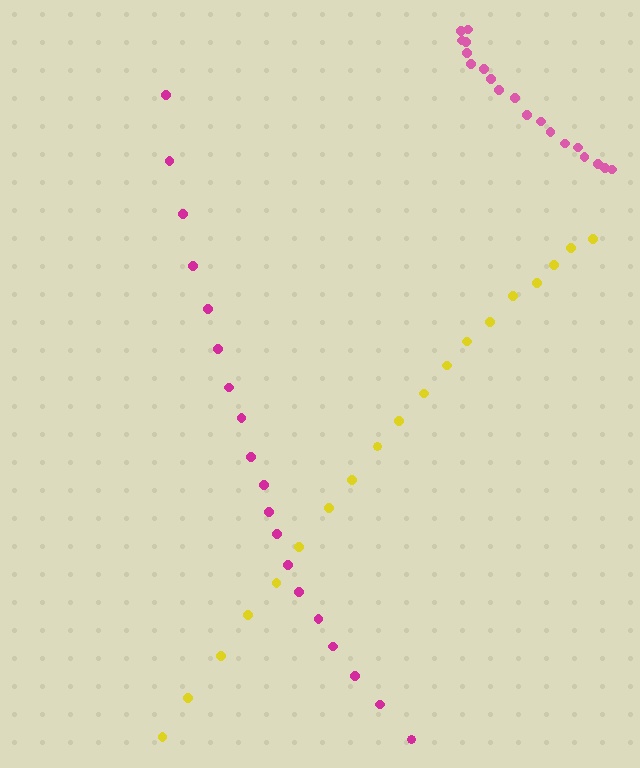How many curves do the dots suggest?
There are 3 distinct paths.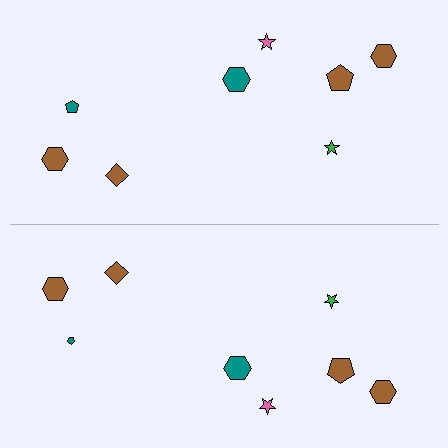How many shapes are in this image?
There are 16 shapes in this image.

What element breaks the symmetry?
The teal pentagon on the bottom side has a different size than its mirror counterpart.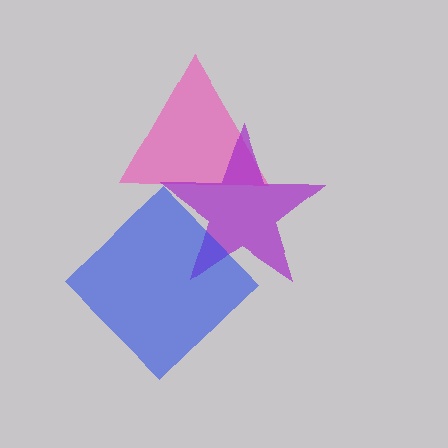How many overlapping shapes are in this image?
There are 3 overlapping shapes in the image.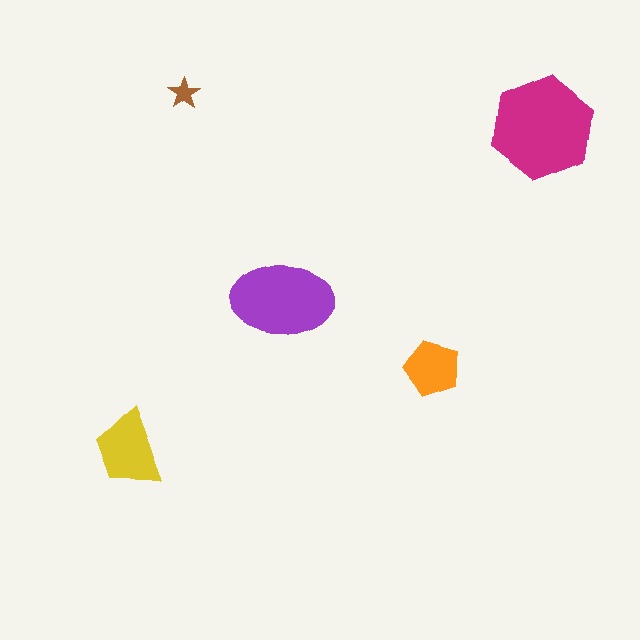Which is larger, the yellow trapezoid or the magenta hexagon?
The magenta hexagon.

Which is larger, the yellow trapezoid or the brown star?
The yellow trapezoid.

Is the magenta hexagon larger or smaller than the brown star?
Larger.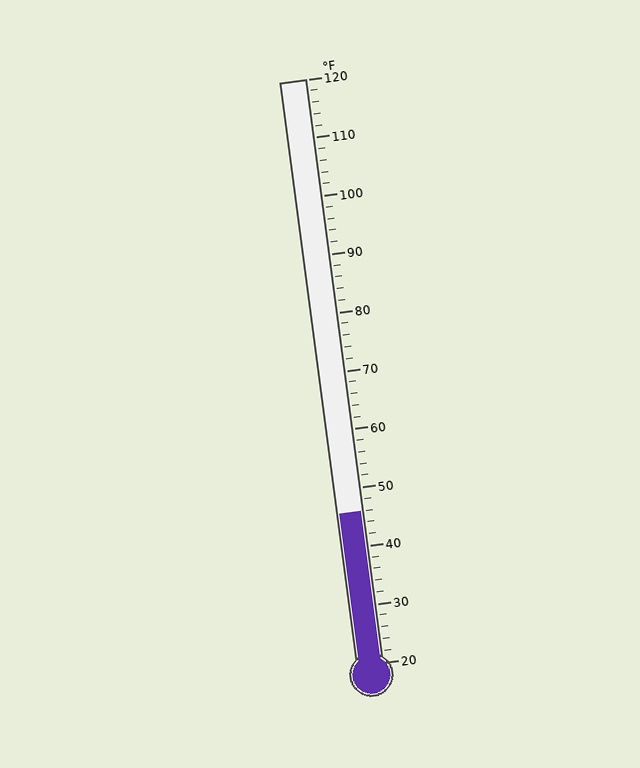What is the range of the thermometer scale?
The thermometer scale ranges from 20°F to 120°F.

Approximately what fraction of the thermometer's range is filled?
The thermometer is filled to approximately 25% of its range.